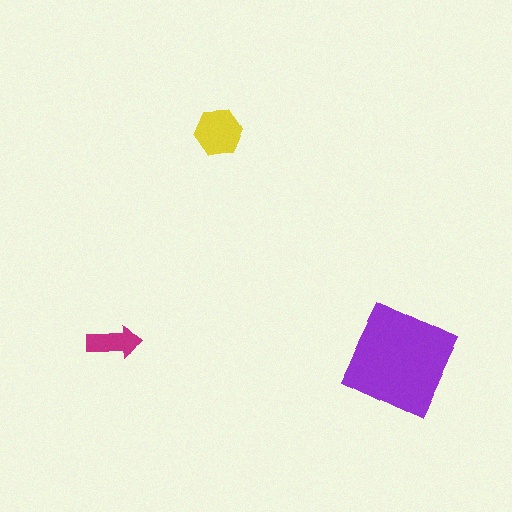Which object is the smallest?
The magenta arrow.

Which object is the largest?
The purple square.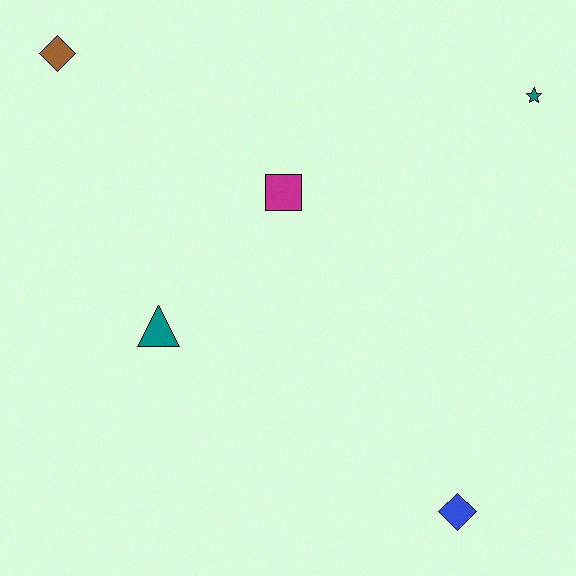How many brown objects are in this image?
There is 1 brown object.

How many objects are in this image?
There are 5 objects.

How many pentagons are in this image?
There are no pentagons.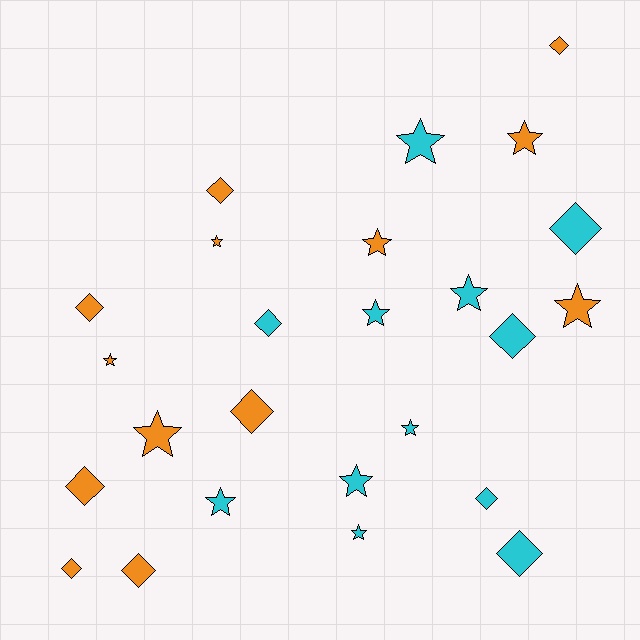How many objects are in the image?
There are 25 objects.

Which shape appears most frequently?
Star, with 13 objects.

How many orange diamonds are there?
There are 7 orange diamonds.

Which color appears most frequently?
Orange, with 13 objects.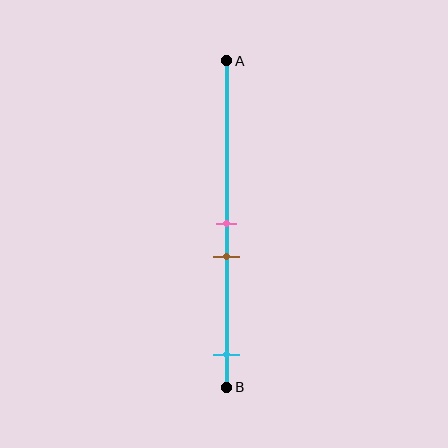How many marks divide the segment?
There are 3 marks dividing the segment.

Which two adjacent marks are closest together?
The pink and brown marks are the closest adjacent pair.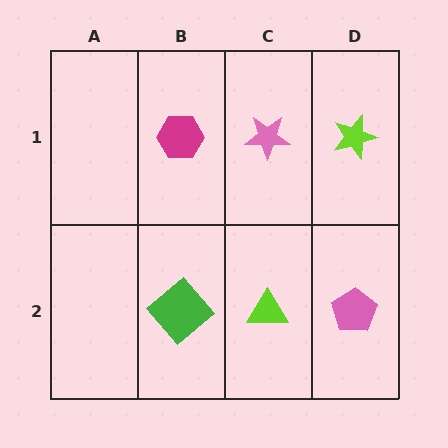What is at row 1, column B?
A magenta hexagon.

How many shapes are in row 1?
3 shapes.